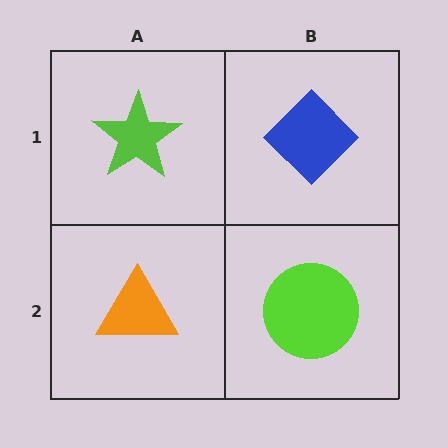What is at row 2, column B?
A lime circle.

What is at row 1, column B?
A blue diamond.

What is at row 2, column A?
An orange triangle.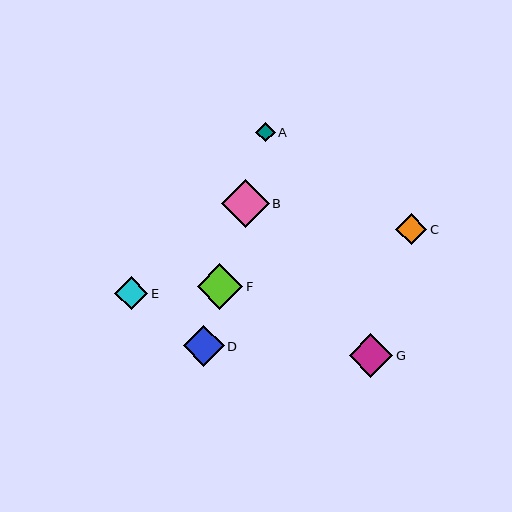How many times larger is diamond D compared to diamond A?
Diamond D is approximately 2.1 times the size of diamond A.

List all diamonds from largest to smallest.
From largest to smallest: B, F, G, D, E, C, A.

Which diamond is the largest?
Diamond B is the largest with a size of approximately 48 pixels.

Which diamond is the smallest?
Diamond A is the smallest with a size of approximately 20 pixels.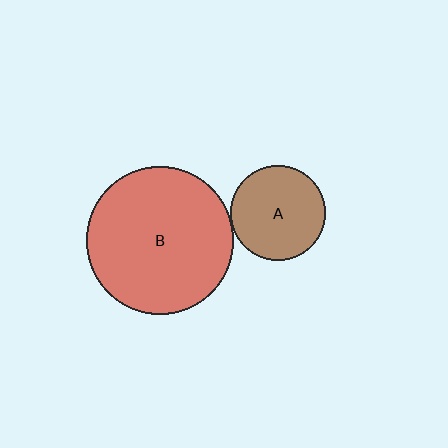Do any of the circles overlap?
No, none of the circles overlap.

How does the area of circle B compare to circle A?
Approximately 2.4 times.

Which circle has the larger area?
Circle B (red).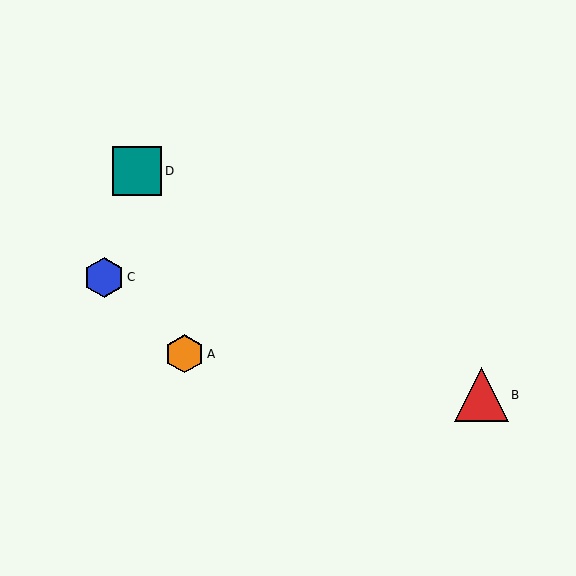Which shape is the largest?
The red triangle (labeled B) is the largest.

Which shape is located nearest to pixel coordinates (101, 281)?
The blue hexagon (labeled C) at (104, 277) is nearest to that location.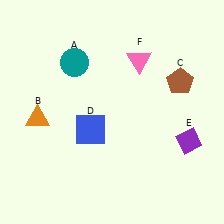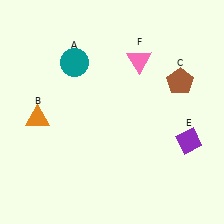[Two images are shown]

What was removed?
The blue square (D) was removed in Image 2.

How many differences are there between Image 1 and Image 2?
There is 1 difference between the two images.